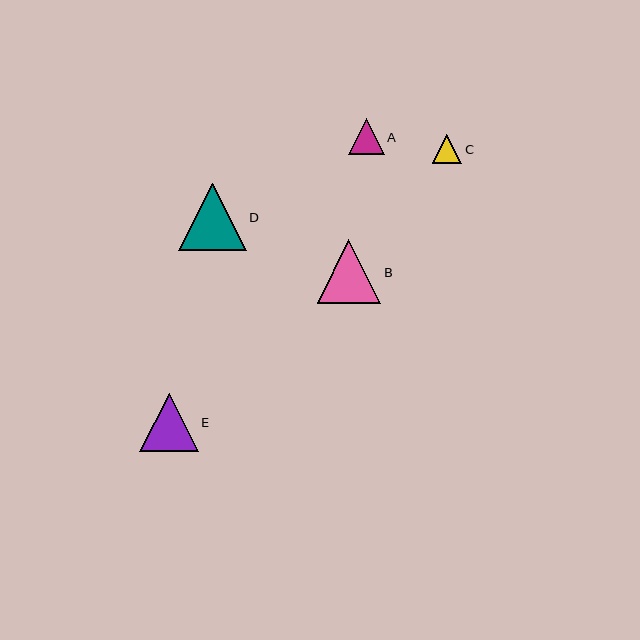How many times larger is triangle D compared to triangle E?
Triangle D is approximately 1.2 times the size of triangle E.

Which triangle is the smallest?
Triangle C is the smallest with a size of approximately 29 pixels.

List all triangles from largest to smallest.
From largest to smallest: D, B, E, A, C.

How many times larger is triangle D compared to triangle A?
Triangle D is approximately 1.9 times the size of triangle A.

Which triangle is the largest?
Triangle D is the largest with a size of approximately 68 pixels.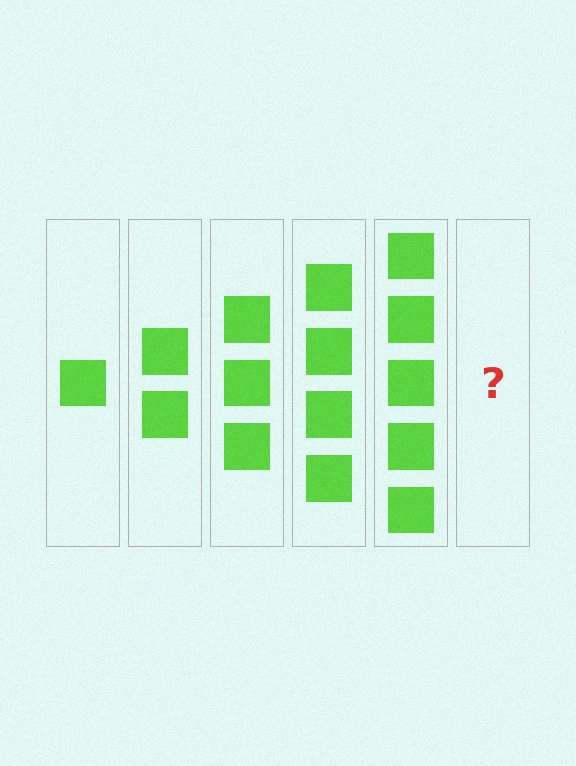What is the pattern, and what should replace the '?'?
The pattern is that each step adds one more square. The '?' should be 6 squares.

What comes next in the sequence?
The next element should be 6 squares.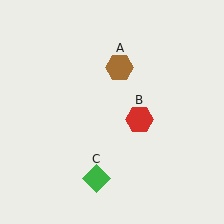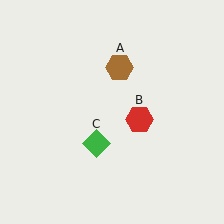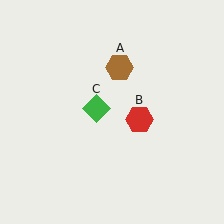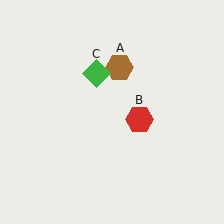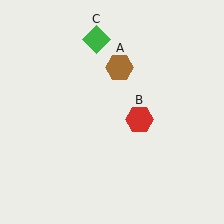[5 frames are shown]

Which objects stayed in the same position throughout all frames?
Brown hexagon (object A) and red hexagon (object B) remained stationary.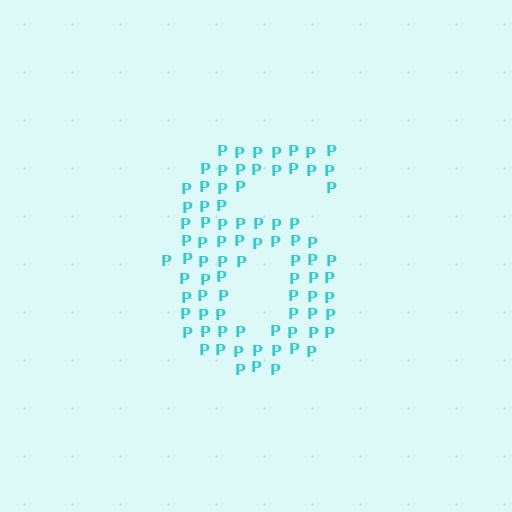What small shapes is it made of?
It is made of small letter P's.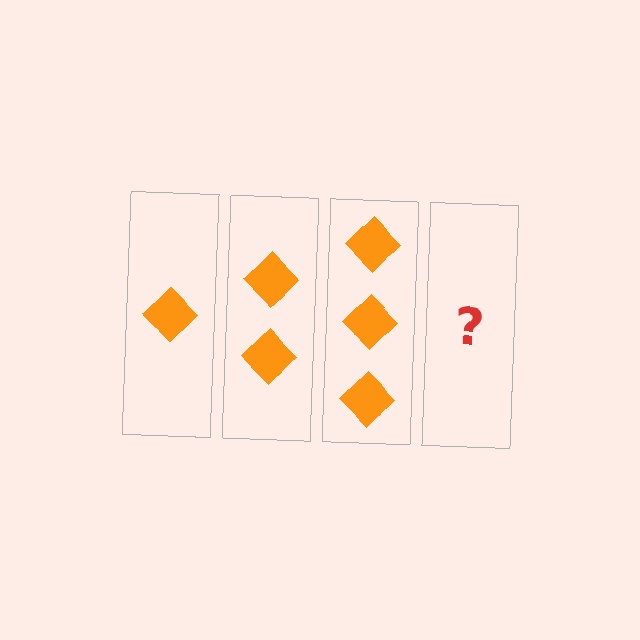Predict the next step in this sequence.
The next step is 4 diamonds.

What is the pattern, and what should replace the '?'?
The pattern is that each step adds one more diamond. The '?' should be 4 diamonds.